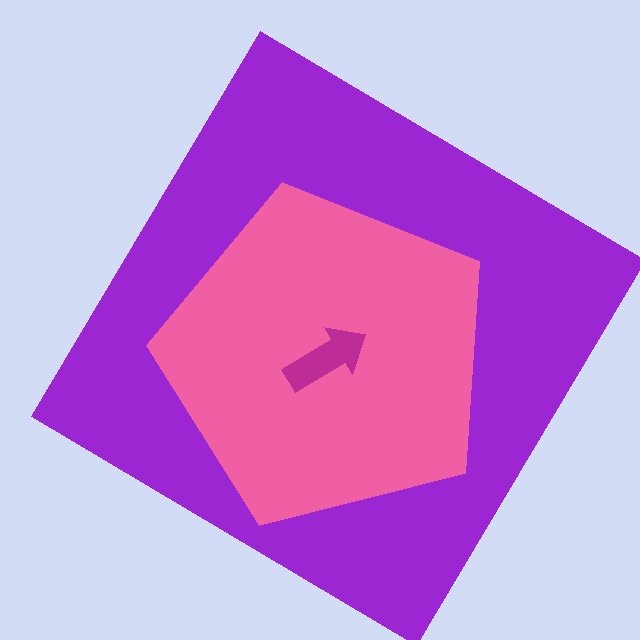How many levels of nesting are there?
3.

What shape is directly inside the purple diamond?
The pink pentagon.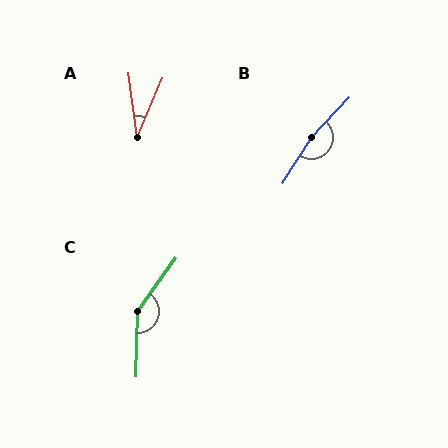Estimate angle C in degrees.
Approximately 146 degrees.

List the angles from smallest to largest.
A (31°), C (146°), B (169°).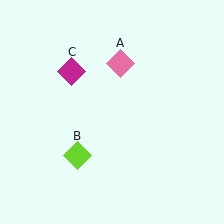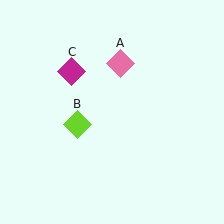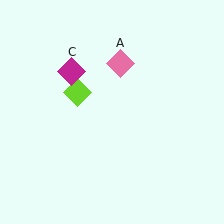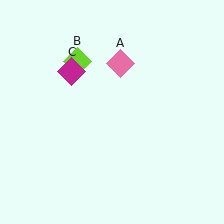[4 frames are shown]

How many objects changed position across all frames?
1 object changed position: lime diamond (object B).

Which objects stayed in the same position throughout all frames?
Pink diamond (object A) and magenta diamond (object C) remained stationary.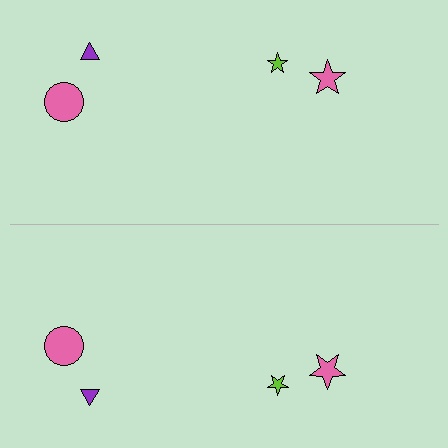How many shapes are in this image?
There are 8 shapes in this image.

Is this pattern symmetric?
Yes, this pattern has bilateral (reflection) symmetry.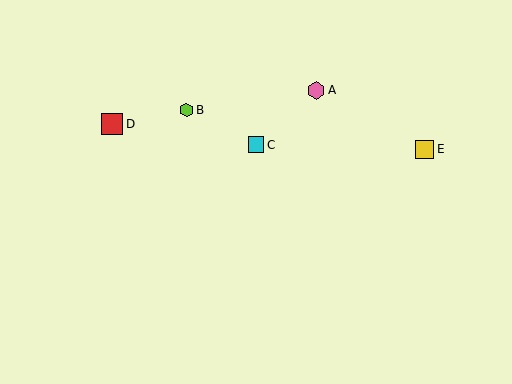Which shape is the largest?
The red square (labeled D) is the largest.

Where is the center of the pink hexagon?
The center of the pink hexagon is at (316, 90).